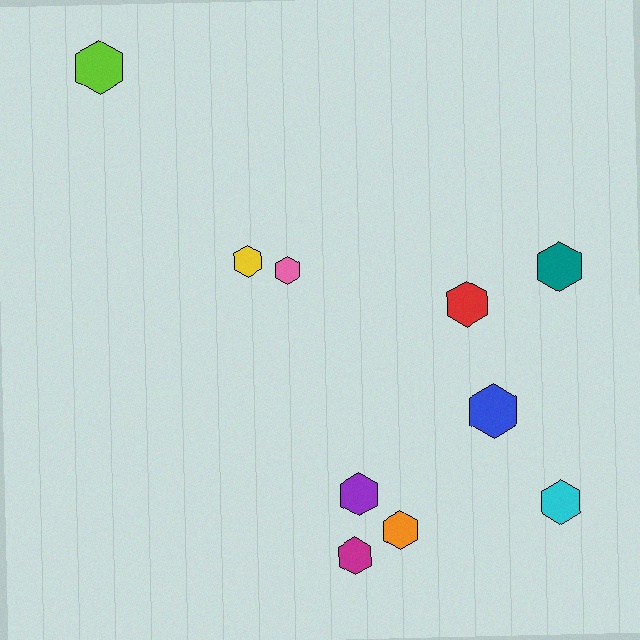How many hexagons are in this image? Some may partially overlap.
There are 10 hexagons.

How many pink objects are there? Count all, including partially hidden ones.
There is 1 pink object.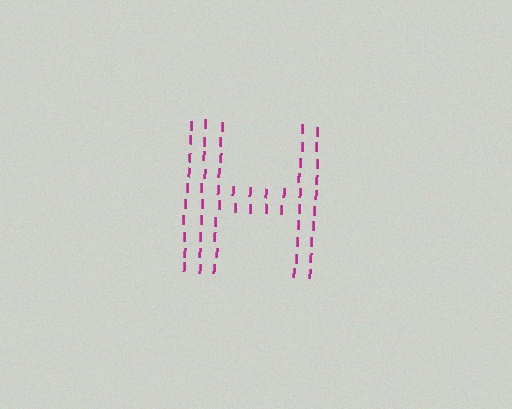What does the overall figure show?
The overall figure shows the letter H.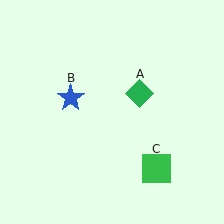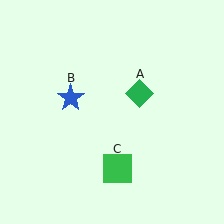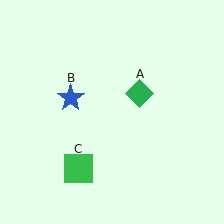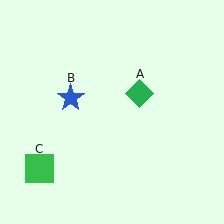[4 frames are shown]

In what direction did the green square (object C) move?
The green square (object C) moved left.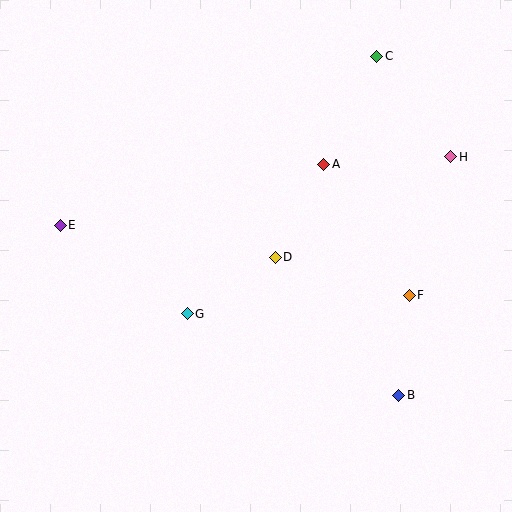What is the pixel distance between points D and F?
The distance between D and F is 139 pixels.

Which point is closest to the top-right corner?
Point C is closest to the top-right corner.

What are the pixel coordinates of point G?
Point G is at (187, 314).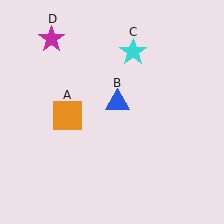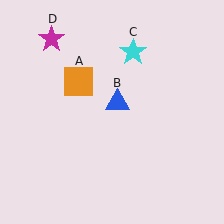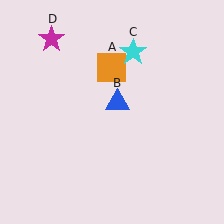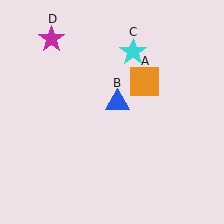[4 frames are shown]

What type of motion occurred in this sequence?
The orange square (object A) rotated clockwise around the center of the scene.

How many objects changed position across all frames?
1 object changed position: orange square (object A).